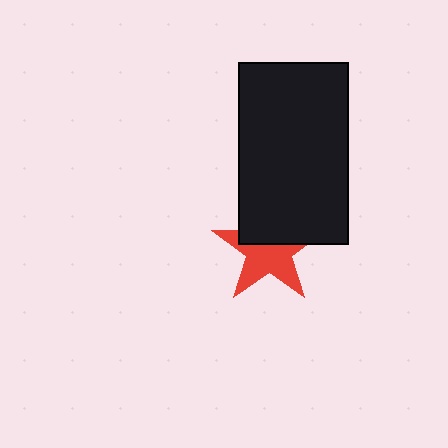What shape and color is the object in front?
The object in front is a black rectangle.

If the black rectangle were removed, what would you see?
You would see the complete red star.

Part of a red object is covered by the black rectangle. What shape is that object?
It is a star.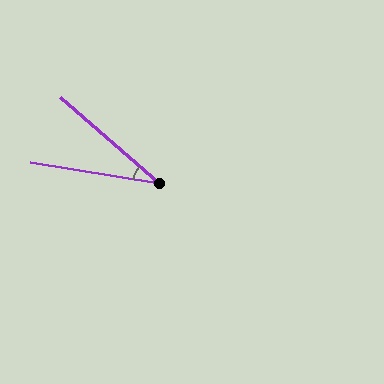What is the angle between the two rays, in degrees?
Approximately 32 degrees.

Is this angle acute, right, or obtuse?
It is acute.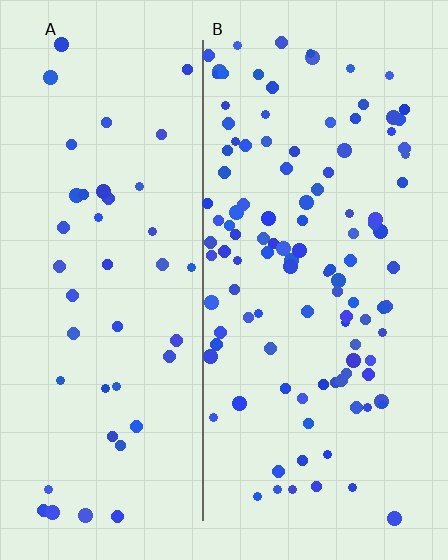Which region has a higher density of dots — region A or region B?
B (the right).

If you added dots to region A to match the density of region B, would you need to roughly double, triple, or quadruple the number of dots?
Approximately double.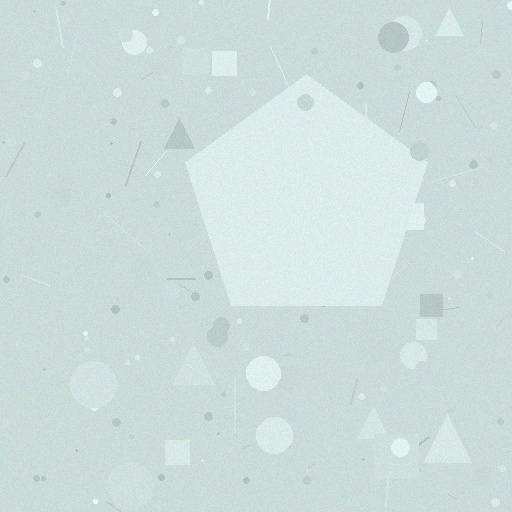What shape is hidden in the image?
A pentagon is hidden in the image.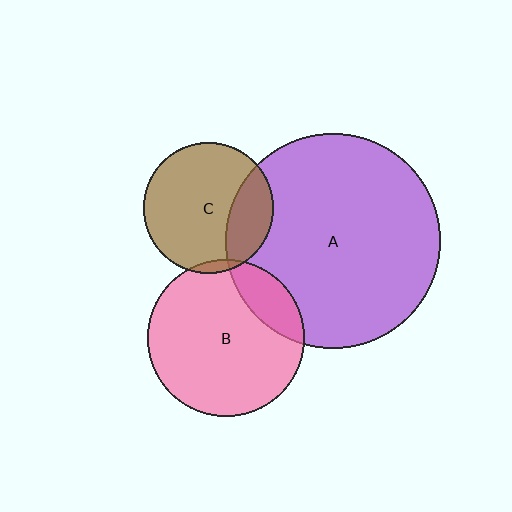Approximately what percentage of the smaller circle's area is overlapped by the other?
Approximately 15%.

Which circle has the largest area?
Circle A (purple).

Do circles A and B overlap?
Yes.